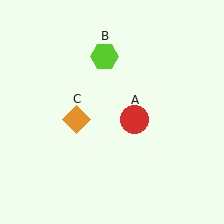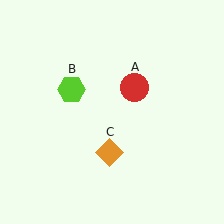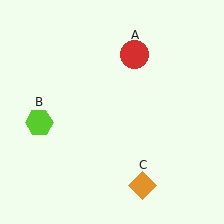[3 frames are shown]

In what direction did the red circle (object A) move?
The red circle (object A) moved up.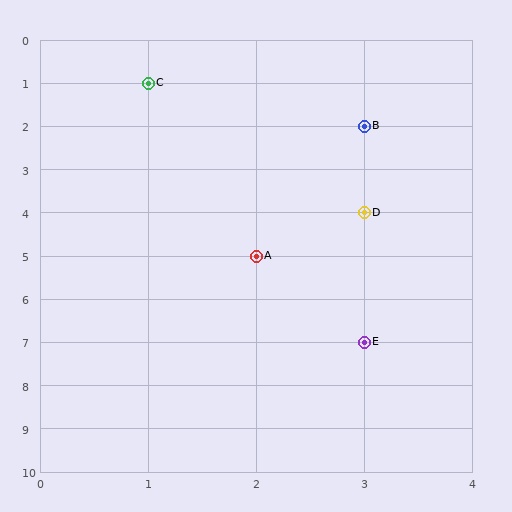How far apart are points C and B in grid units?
Points C and B are 2 columns and 1 row apart (about 2.2 grid units diagonally).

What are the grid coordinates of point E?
Point E is at grid coordinates (3, 7).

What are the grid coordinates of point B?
Point B is at grid coordinates (3, 2).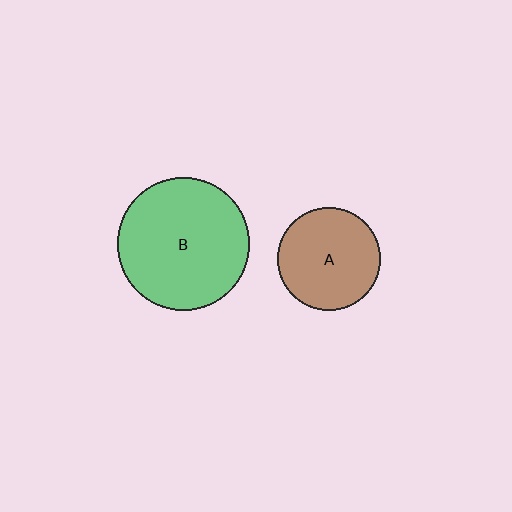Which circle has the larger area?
Circle B (green).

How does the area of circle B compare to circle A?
Approximately 1.6 times.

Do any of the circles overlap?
No, none of the circles overlap.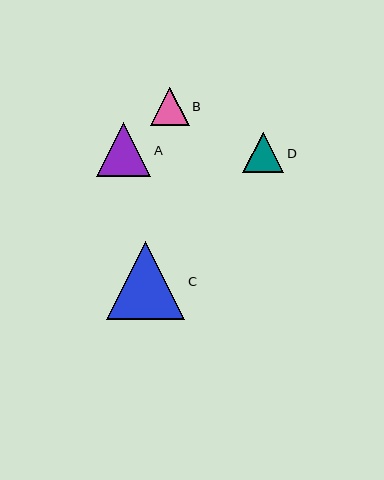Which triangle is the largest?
Triangle C is the largest with a size of approximately 78 pixels.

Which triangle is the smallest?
Triangle B is the smallest with a size of approximately 39 pixels.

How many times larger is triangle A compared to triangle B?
Triangle A is approximately 1.4 times the size of triangle B.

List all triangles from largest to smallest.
From largest to smallest: C, A, D, B.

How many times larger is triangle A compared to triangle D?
Triangle A is approximately 1.3 times the size of triangle D.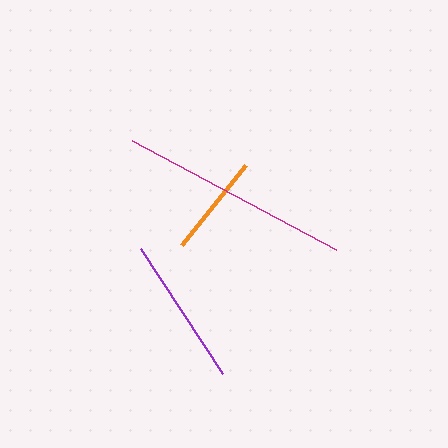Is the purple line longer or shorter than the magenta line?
The magenta line is longer than the purple line.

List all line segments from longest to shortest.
From longest to shortest: magenta, purple, orange.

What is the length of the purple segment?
The purple segment is approximately 150 pixels long.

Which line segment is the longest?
The magenta line is the longest at approximately 231 pixels.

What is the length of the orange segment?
The orange segment is approximately 102 pixels long.